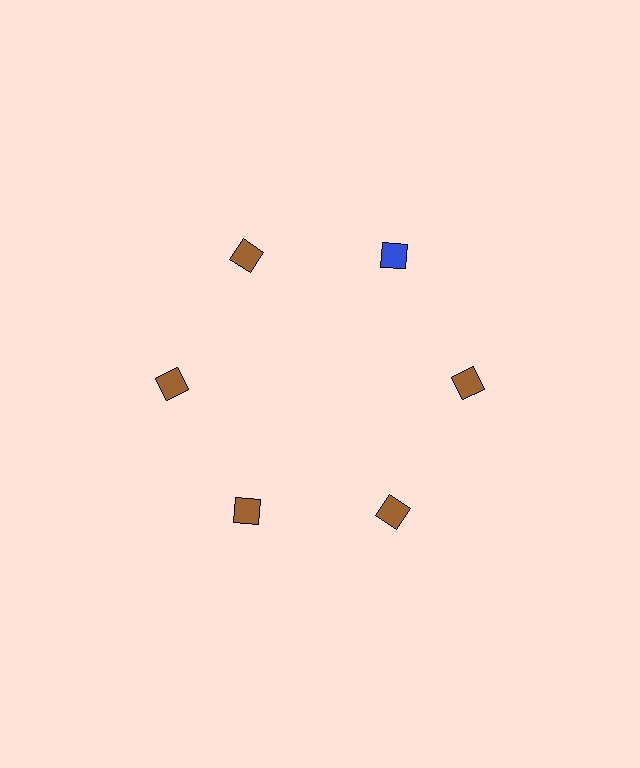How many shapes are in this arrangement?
There are 6 shapes arranged in a ring pattern.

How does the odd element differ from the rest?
It has a different color: blue instead of brown.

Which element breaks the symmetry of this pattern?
The blue diamond at roughly the 1 o'clock position breaks the symmetry. All other shapes are brown diamonds.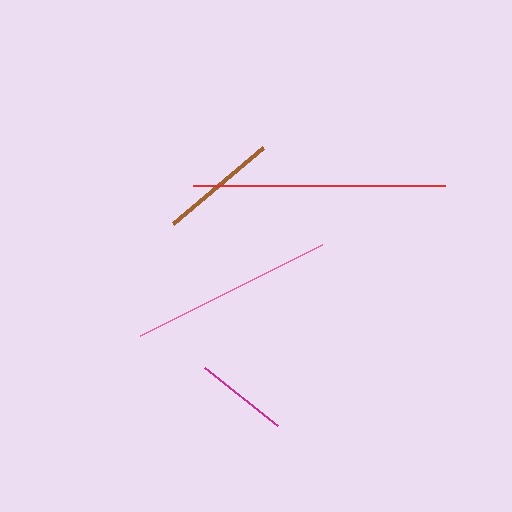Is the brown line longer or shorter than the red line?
The red line is longer than the brown line.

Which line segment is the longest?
The red line is the longest at approximately 252 pixels.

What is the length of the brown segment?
The brown segment is approximately 118 pixels long.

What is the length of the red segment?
The red segment is approximately 252 pixels long.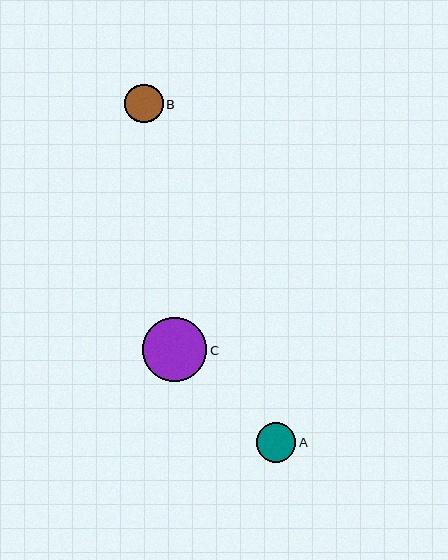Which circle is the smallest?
Circle B is the smallest with a size of approximately 38 pixels.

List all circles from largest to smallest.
From largest to smallest: C, A, B.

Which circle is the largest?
Circle C is the largest with a size of approximately 64 pixels.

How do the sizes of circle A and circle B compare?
Circle A and circle B are approximately the same size.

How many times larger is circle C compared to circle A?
Circle C is approximately 1.6 times the size of circle A.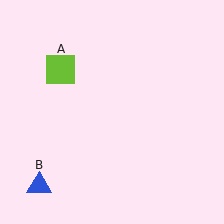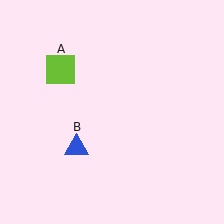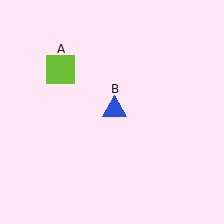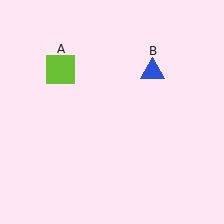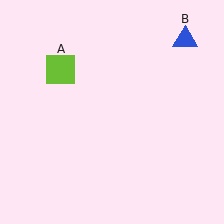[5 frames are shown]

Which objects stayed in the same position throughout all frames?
Lime square (object A) remained stationary.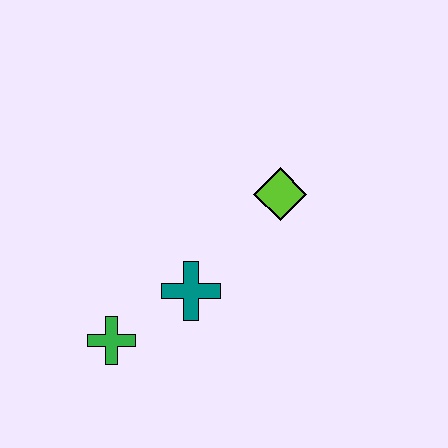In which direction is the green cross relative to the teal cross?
The green cross is to the left of the teal cross.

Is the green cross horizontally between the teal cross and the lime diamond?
No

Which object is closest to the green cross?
The teal cross is closest to the green cross.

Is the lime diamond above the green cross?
Yes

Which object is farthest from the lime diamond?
The green cross is farthest from the lime diamond.